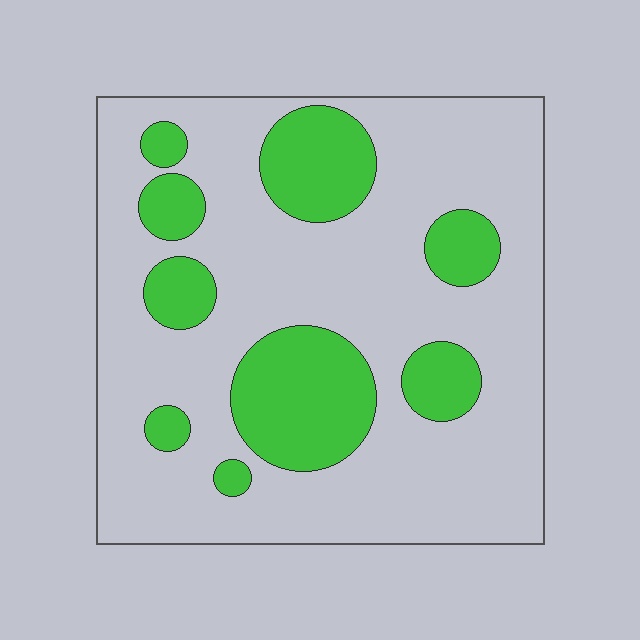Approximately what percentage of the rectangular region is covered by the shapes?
Approximately 25%.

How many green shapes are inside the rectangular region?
9.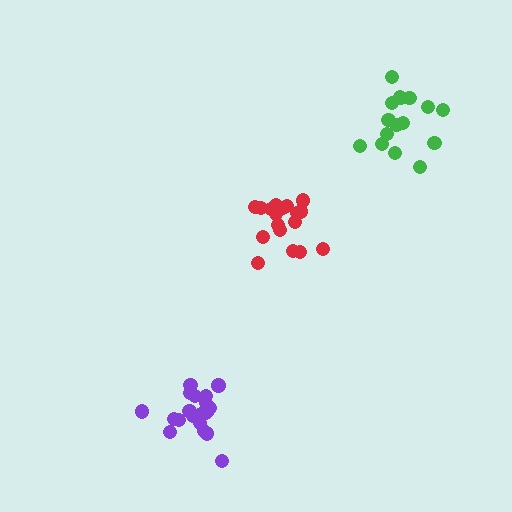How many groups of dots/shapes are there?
There are 3 groups.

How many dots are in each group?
Group 1: 18 dots, Group 2: 20 dots, Group 3: 16 dots (54 total).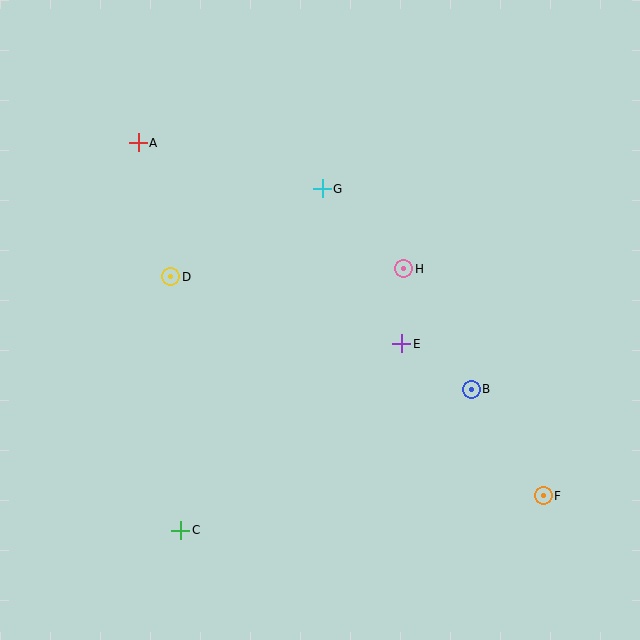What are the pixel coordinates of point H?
Point H is at (404, 269).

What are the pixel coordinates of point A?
Point A is at (138, 143).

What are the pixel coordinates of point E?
Point E is at (402, 344).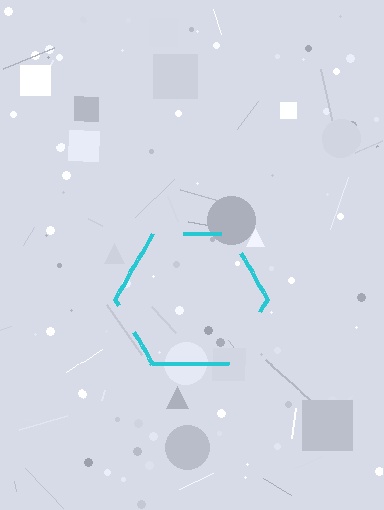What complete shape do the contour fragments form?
The contour fragments form a hexagon.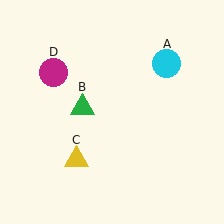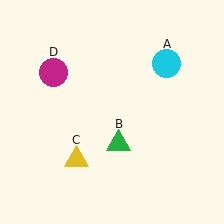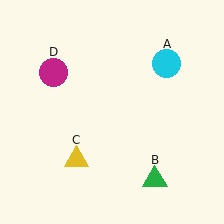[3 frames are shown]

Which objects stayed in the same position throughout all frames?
Cyan circle (object A) and yellow triangle (object C) and magenta circle (object D) remained stationary.